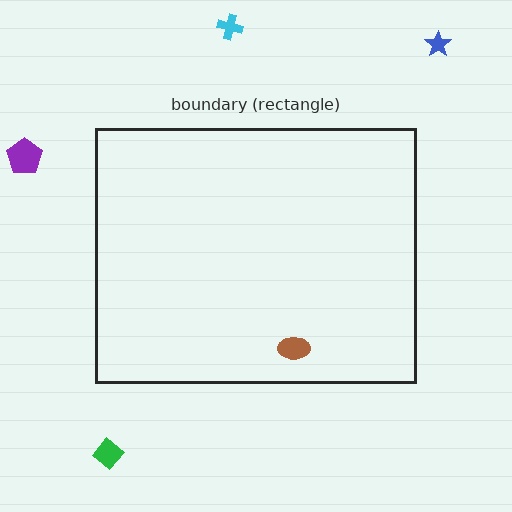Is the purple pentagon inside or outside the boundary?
Outside.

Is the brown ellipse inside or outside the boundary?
Inside.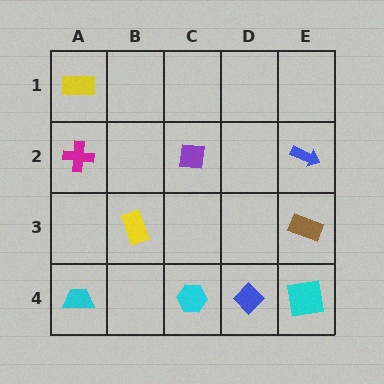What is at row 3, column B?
A yellow rectangle.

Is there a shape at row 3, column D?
No, that cell is empty.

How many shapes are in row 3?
2 shapes.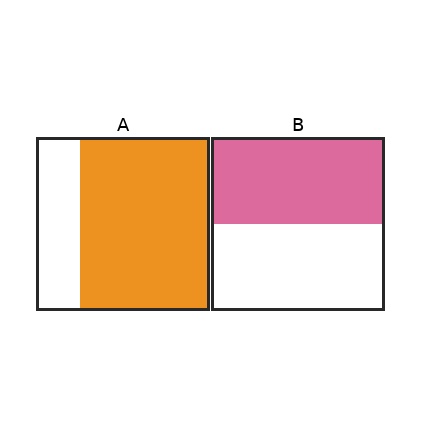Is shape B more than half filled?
Roughly half.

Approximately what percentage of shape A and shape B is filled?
A is approximately 75% and B is approximately 50%.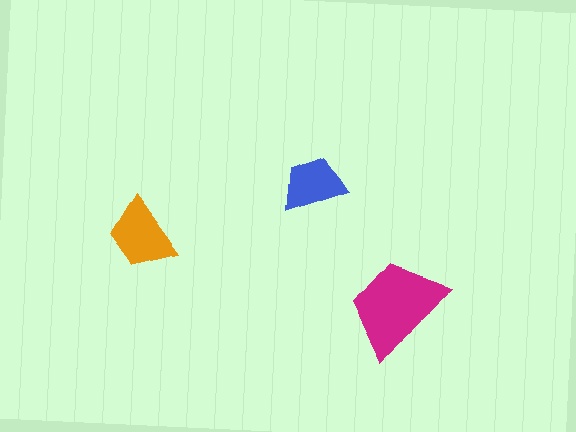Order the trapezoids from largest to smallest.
the magenta one, the orange one, the blue one.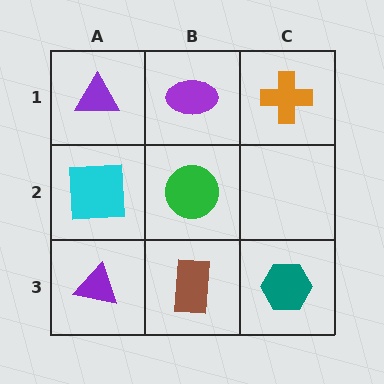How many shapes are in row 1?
3 shapes.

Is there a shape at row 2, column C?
No, that cell is empty.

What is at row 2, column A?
A cyan square.